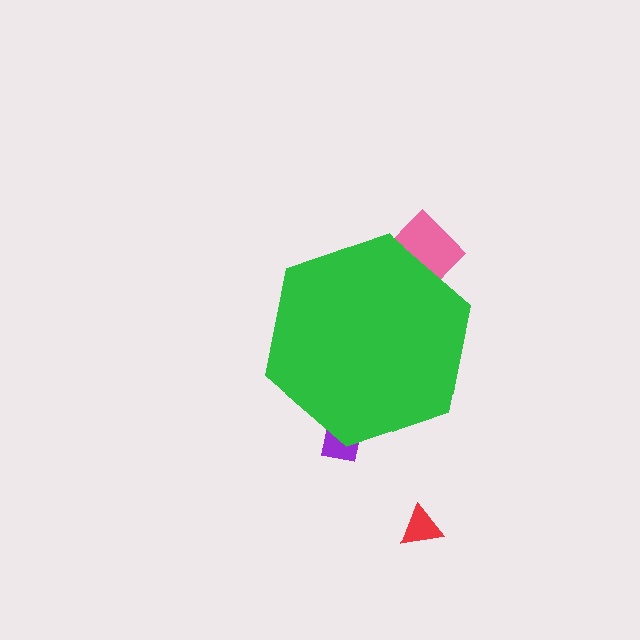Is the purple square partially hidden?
Yes, the purple square is partially hidden behind the green hexagon.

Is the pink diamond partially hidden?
Yes, the pink diamond is partially hidden behind the green hexagon.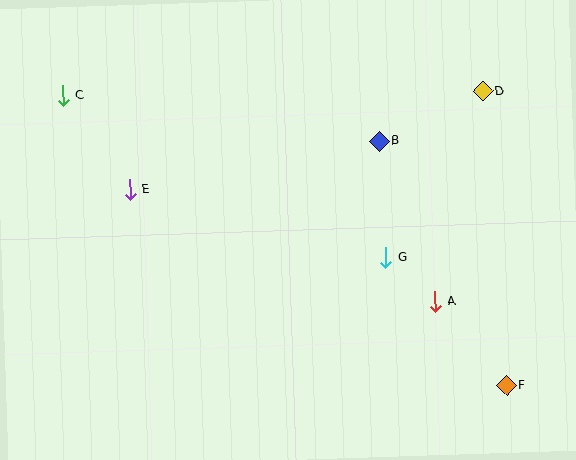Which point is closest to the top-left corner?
Point C is closest to the top-left corner.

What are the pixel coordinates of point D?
Point D is at (483, 91).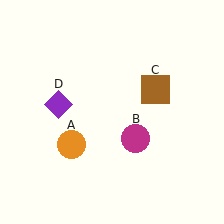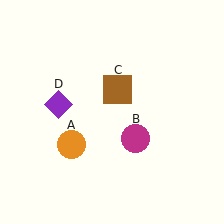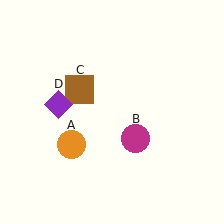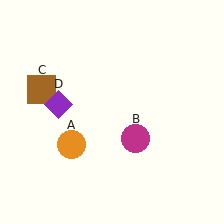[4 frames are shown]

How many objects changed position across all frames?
1 object changed position: brown square (object C).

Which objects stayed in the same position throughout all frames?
Orange circle (object A) and magenta circle (object B) and purple diamond (object D) remained stationary.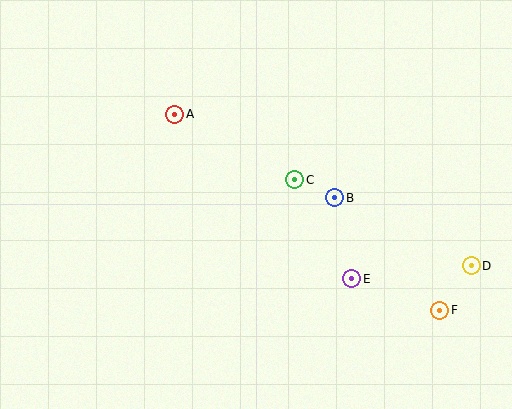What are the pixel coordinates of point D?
Point D is at (471, 266).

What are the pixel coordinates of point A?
Point A is at (175, 115).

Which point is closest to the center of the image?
Point C at (295, 180) is closest to the center.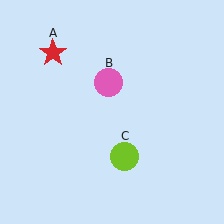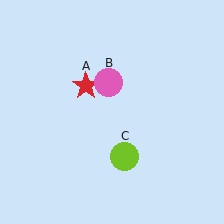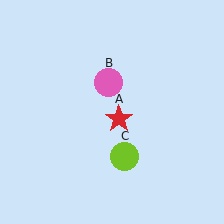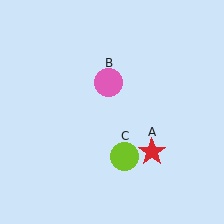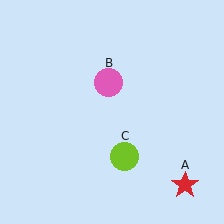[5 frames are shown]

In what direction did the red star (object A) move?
The red star (object A) moved down and to the right.